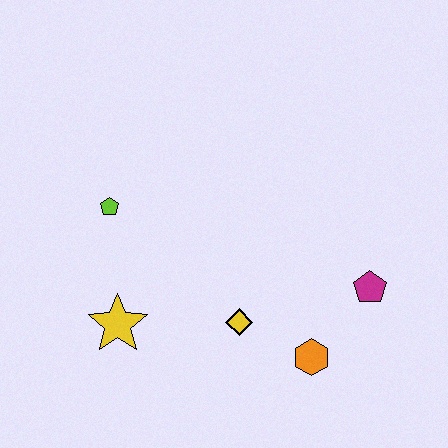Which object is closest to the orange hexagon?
The yellow diamond is closest to the orange hexagon.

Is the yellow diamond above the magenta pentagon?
No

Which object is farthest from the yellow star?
The magenta pentagon is farthest from the yellow star.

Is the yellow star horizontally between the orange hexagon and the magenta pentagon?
No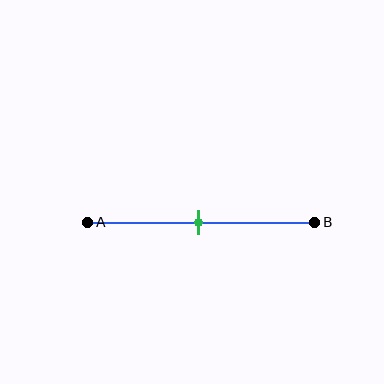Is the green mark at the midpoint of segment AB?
Yes, the mark is approximately at the midpoint.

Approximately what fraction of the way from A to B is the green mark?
The green mark is approximately 50% of the way from A to B.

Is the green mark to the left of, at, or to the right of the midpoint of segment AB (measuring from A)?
The green mark is approximately at the midpoint of segment AB.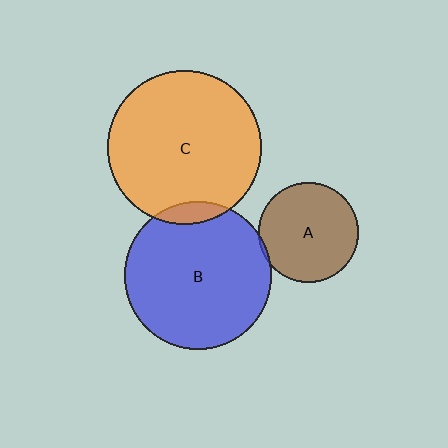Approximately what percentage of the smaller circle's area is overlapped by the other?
Approximately 5%.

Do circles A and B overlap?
Yes.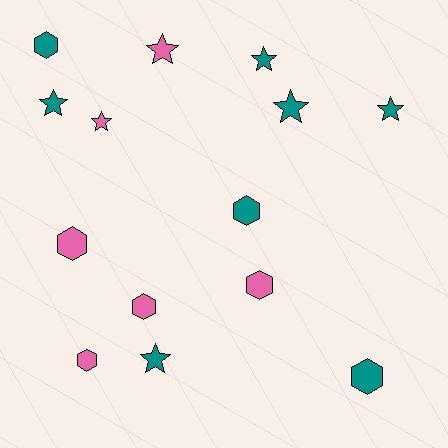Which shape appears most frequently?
Star, with 7 objects.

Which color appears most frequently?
Teal, with 8 objects.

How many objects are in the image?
There are 14 objects.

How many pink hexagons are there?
There are 4 pink hexagons.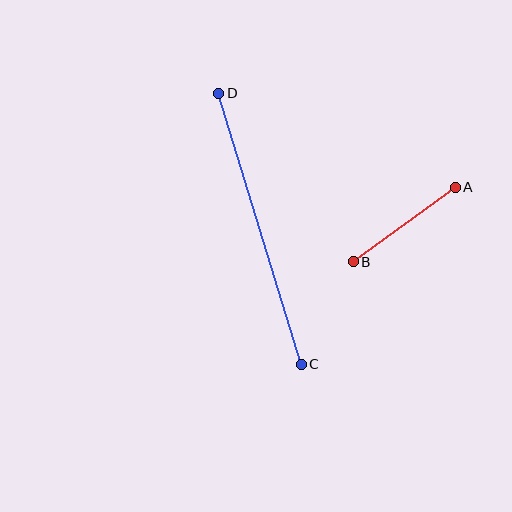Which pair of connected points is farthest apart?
Points C and D are farthest apart.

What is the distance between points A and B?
The distance is approximately 126 pixels.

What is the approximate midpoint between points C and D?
The midpoint is at approximately (260, 229) pixels.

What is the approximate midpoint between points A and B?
The midpoint is at approximately (404, 224) pixels.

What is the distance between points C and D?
The distance is approximately 283 pixels.